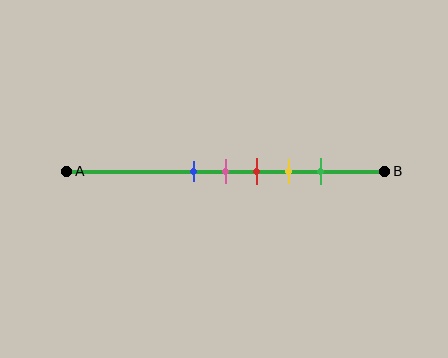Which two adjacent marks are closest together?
The blue and pink marks are the closest adjacent pair.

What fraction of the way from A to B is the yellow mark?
The yellow mark is approximately 70% (0.7) of the way from A to B.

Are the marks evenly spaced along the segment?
Yes, the marks are approximately evenly spaced.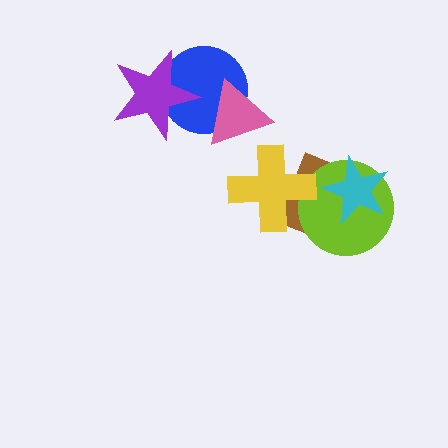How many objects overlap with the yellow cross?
2 objects overlap with the yellow cross.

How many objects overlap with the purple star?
1 object overlaps with the purple star.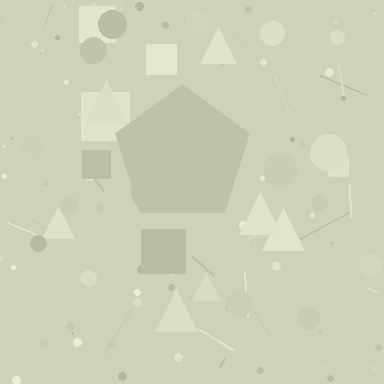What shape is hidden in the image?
A pentagon is hidden in the image.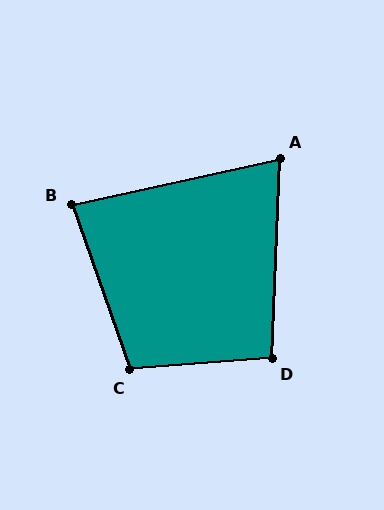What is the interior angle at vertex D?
Approximately 97 degrees (obtuse).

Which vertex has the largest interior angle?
C, at approximately 105 degrees.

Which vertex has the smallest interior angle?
A, at approximately 75 degrees.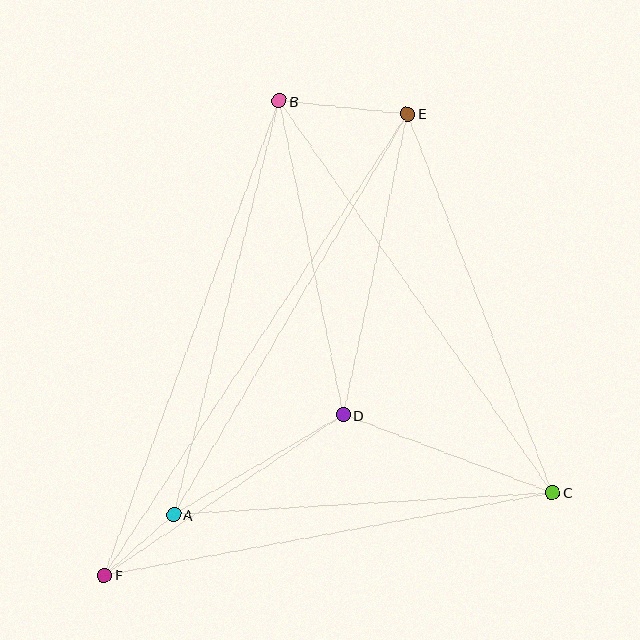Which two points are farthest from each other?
Points E and F are farthest from each other.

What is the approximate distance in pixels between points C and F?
The distance between C and F is approximately 456 pixels.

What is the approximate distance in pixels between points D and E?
The distance between D and E is approximately 308 pixels.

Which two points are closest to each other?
Points A and F are closest to each other.